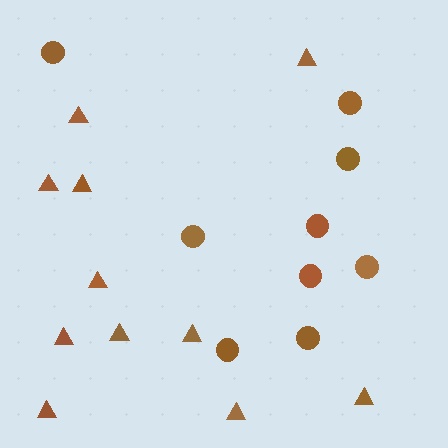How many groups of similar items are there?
There are 2 groups: one group of circles (9) and one group of triangles (11).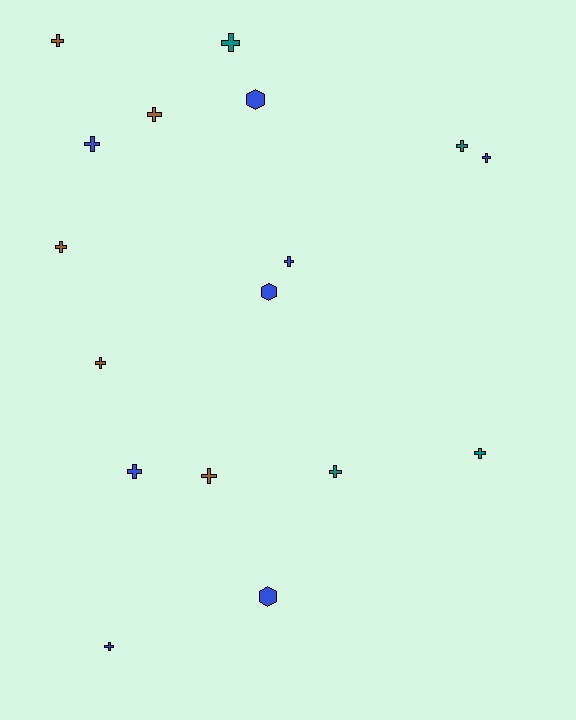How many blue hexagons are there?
There are 3 blue hexagons.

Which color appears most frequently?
Blue, with 8 objects.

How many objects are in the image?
There are 17 objects.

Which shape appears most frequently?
Cross, with 14 objects.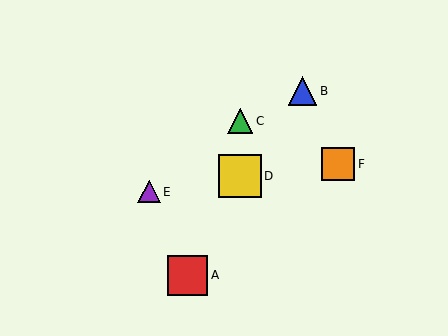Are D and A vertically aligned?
No, D is at x≈240 and A is at x≈187.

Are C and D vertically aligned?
Yes, both are at x≈240.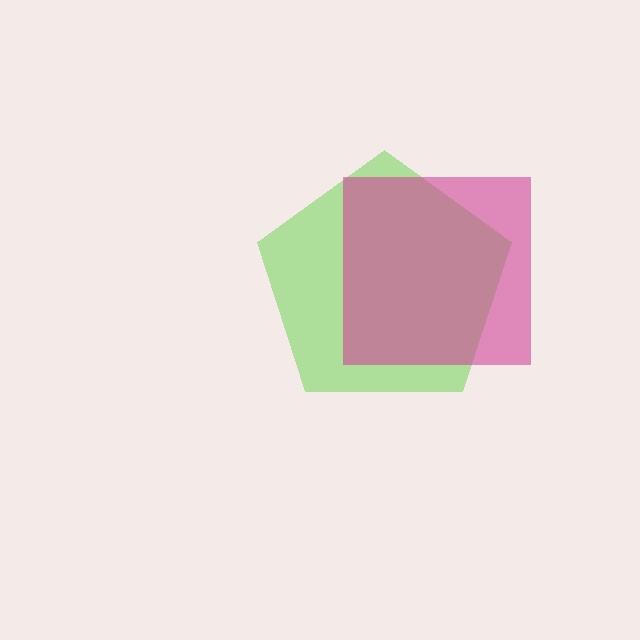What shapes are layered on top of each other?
The layered shapes are: a lime pentagon, a magenta square.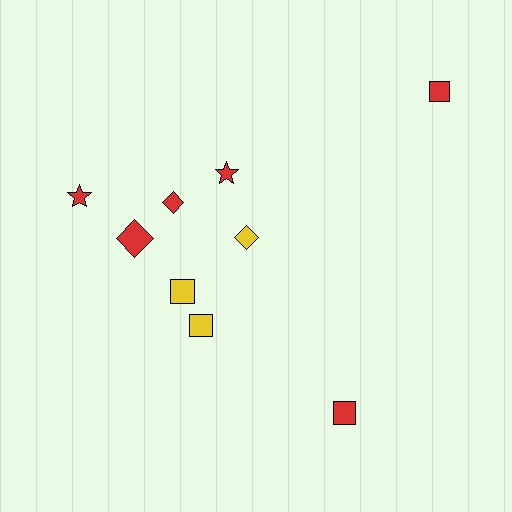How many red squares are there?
There are 2 red squares.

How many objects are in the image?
There are 9 objects.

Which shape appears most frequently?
Square, with 4 objects.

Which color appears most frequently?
Red, with 6 objects.